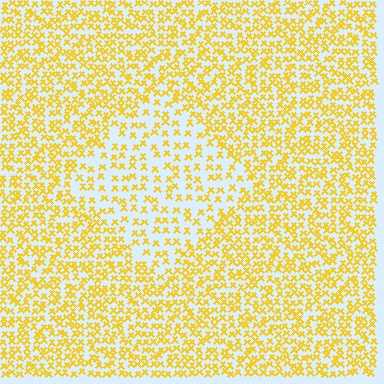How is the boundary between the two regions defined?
The boundary is defined by a change in element density (approximately 1.9x ratio). All elements are the same color, size, and shape.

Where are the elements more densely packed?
The elements are more densely packed outside the diamond boundary.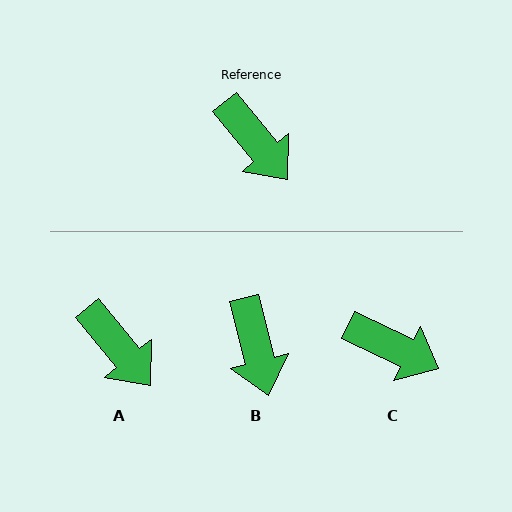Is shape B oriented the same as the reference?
No, it is off by about 25 degrees.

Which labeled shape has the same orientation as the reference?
A.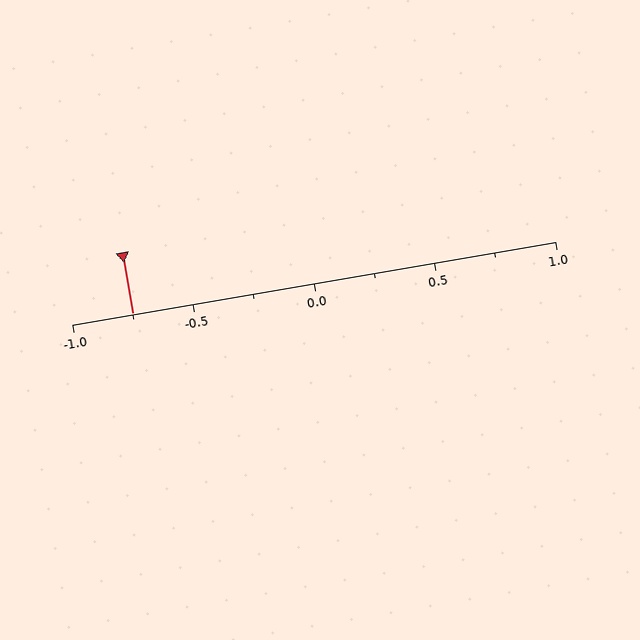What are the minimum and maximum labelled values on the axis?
The axis runs from -1.0 to 1.0.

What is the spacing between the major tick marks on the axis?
The major ticks are spaced 0.5 apart.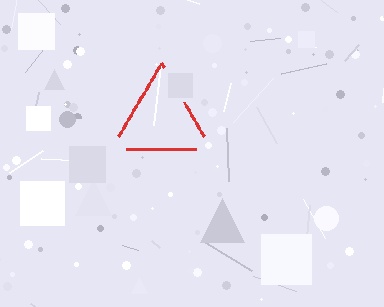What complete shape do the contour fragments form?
The contour fragments form a triangle.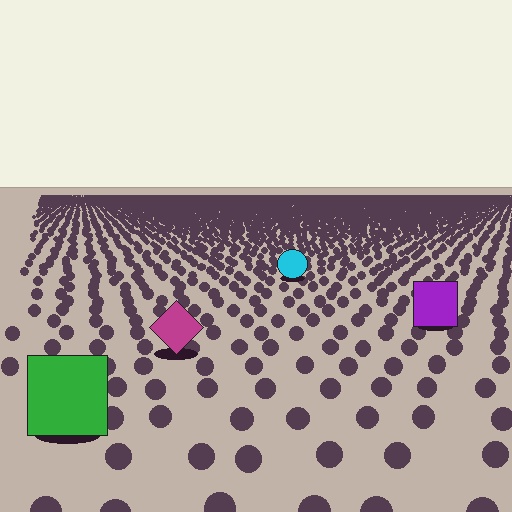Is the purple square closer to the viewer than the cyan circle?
Yes. The purple square is closer — you can tell from the texture gradient: the ground texture is coarser near it.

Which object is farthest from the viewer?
The cyan circle is farthest from the viewer. It appears smaller and the ground texture around it is denser.